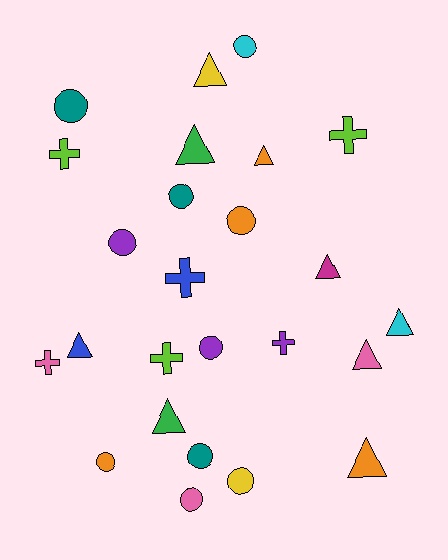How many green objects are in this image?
There are 2 green objects.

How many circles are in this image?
There are 10 circles.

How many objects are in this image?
There are 25 objects.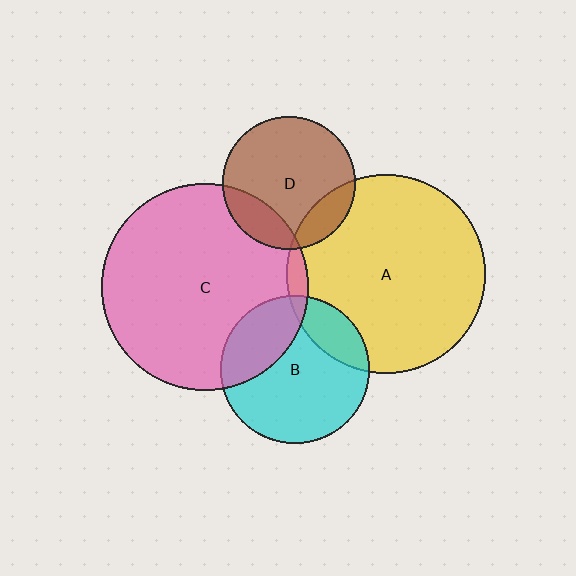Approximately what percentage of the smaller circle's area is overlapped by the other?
Approximately 20%.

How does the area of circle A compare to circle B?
Approximately 1.8 times.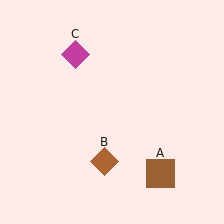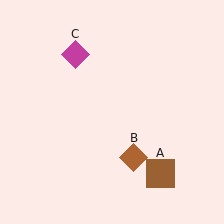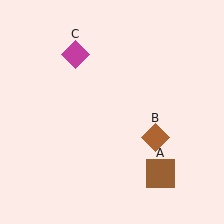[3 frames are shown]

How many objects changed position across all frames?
1 object changed position: brown diamond (object B).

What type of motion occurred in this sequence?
The brown diamond (object B) rotated counterclockwise around the center of the scene.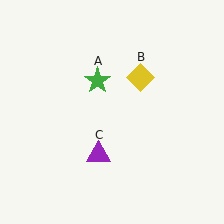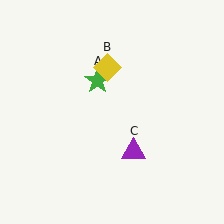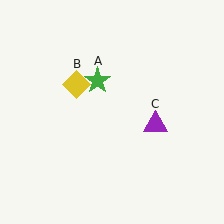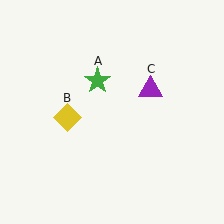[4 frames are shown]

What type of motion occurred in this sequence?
The yellow diamond (object B), purple triangle (object C) rotated counterclockwise around the center of the scene.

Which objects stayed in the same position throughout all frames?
Green star (object A) remained stationary.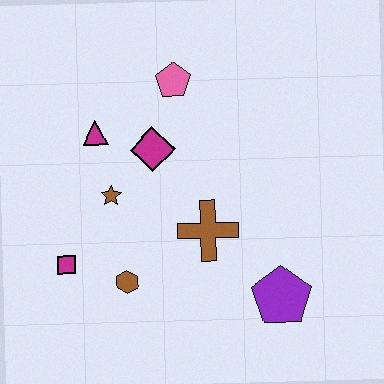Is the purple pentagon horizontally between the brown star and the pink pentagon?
No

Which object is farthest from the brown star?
The purple pentagon is farthest from the brown star.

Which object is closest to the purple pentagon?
The brown cross is closest to the purple pentagon.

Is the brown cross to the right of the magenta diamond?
Yes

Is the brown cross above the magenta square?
Yes